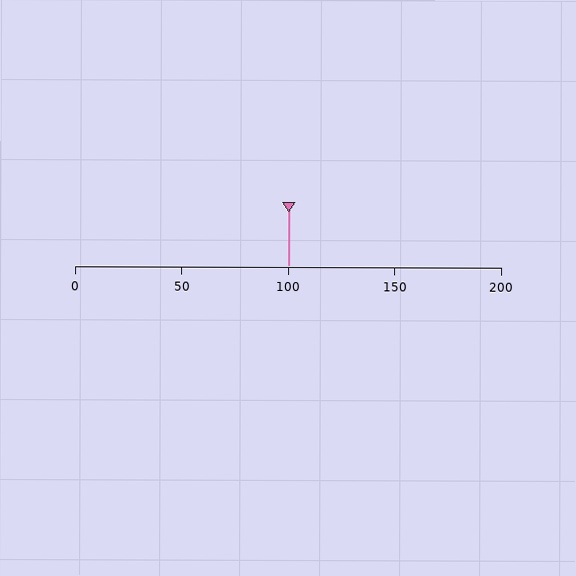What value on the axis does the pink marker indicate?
The marker indicates approximately 100.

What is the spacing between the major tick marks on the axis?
The major ticks are spaced 50 apart.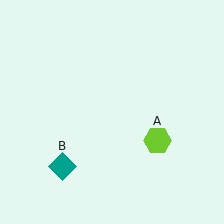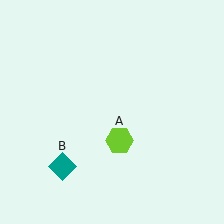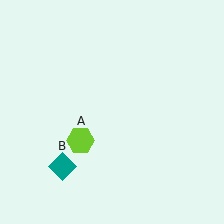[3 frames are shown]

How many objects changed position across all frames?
1 object changed position: lime hexagon (object A).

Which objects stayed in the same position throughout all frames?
Teal diamond (object B) remained stationary.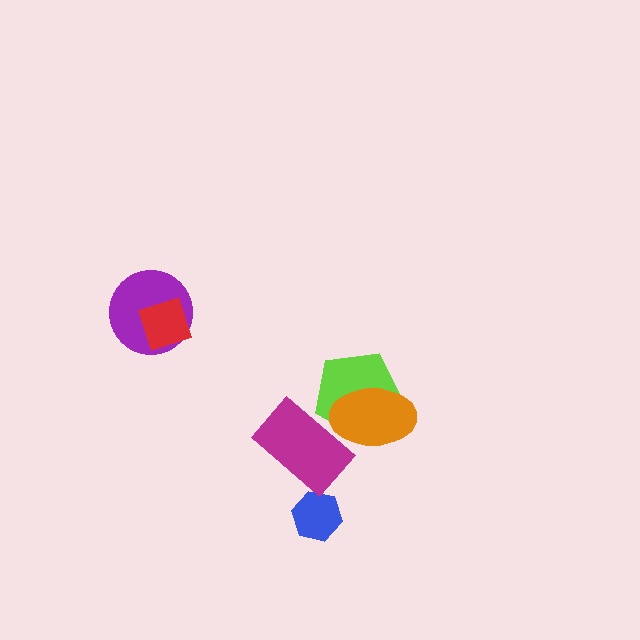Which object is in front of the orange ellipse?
The magenta rectangle is in front of the orange ellipse.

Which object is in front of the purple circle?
The red diamond is in front of the purple circle.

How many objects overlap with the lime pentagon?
2 objects overlap with the lime pentagon.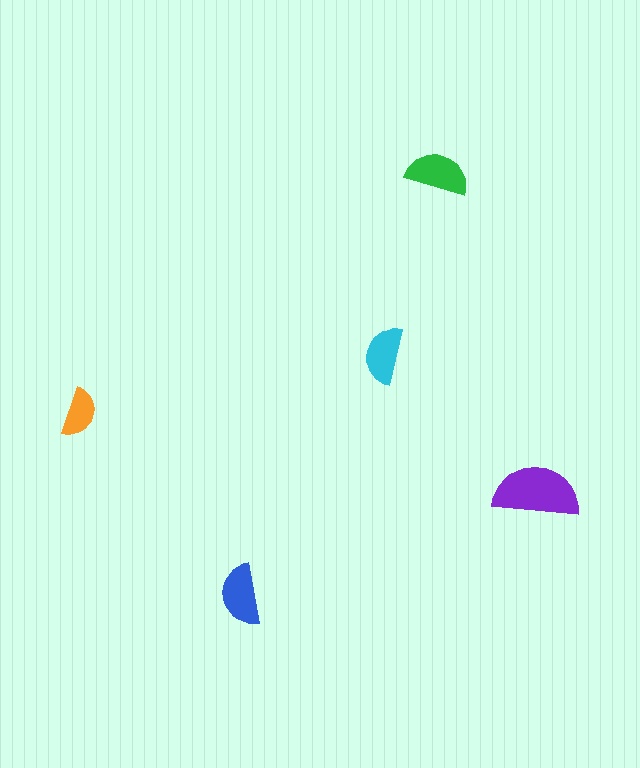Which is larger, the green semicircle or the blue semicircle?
The green one.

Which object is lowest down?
The blue semicircle is bottommost.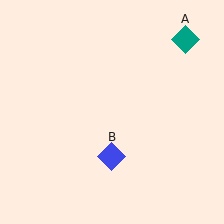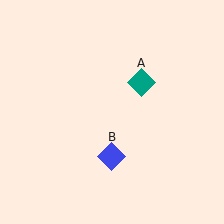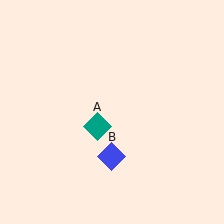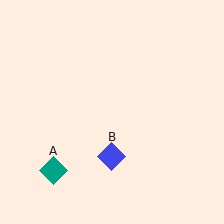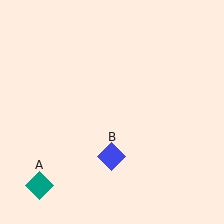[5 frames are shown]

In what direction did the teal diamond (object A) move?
The teal diamond (object A) moved down and to the left.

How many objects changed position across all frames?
1 object changed position: teal diamond (object A).